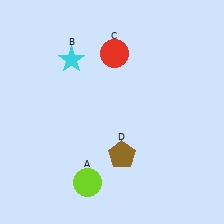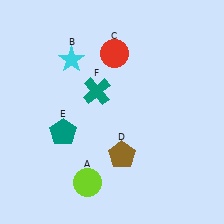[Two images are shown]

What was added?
A teal pentagon (E), a teal cross (F) were added in Image 2.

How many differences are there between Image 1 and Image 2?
There are 2 differences between the two images.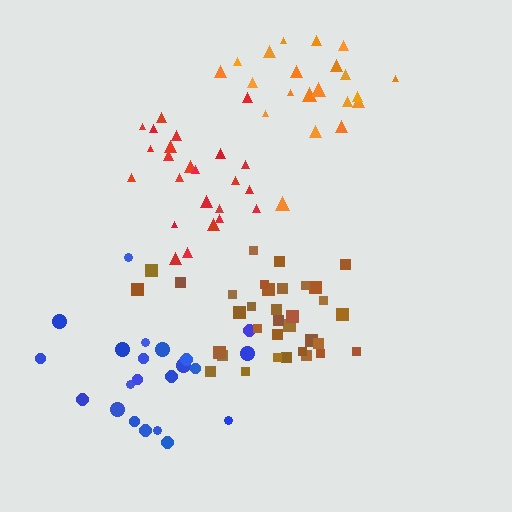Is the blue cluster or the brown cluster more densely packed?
Brown.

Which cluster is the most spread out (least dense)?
Blue.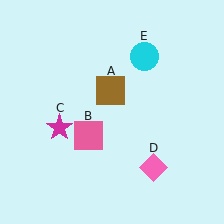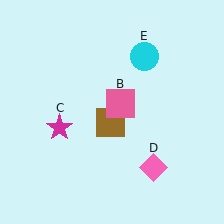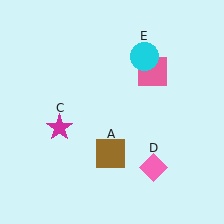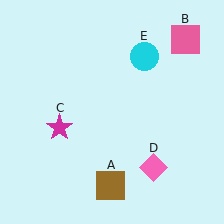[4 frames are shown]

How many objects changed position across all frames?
2 objects changed position: brown square (object A), pink square (object B).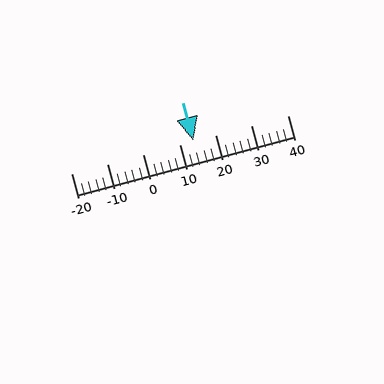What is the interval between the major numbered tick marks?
The major tick marks are spaced 10 units apart.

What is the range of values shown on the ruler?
The ruler shows values from -20 to 40.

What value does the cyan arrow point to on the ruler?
The cyan arrow points to approximately 14.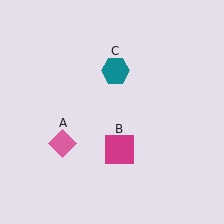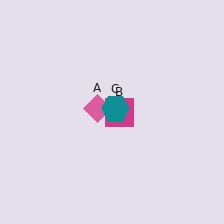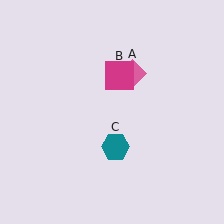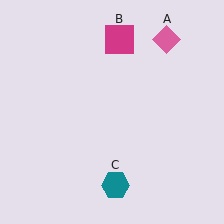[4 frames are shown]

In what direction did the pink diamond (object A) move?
The pink diamond (object A) moved up and to the right.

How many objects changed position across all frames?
3 objects changed position: pink diamond (object A), magenta square (object B), teal hexagon (object C).